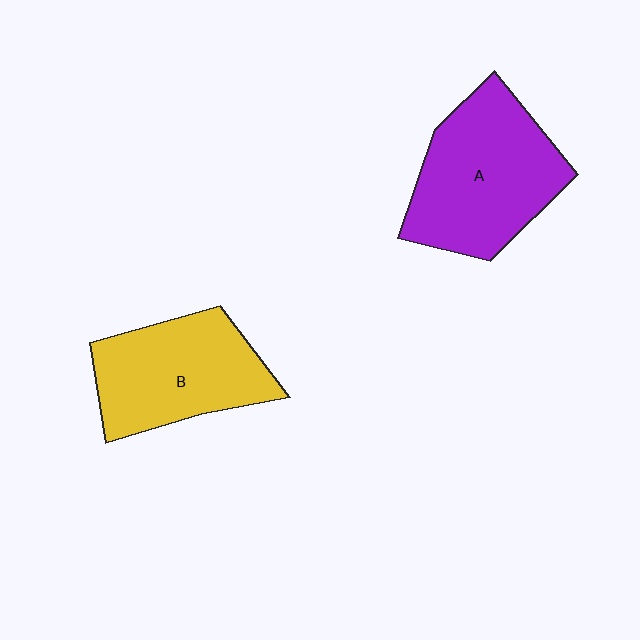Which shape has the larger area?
Shape A (purple).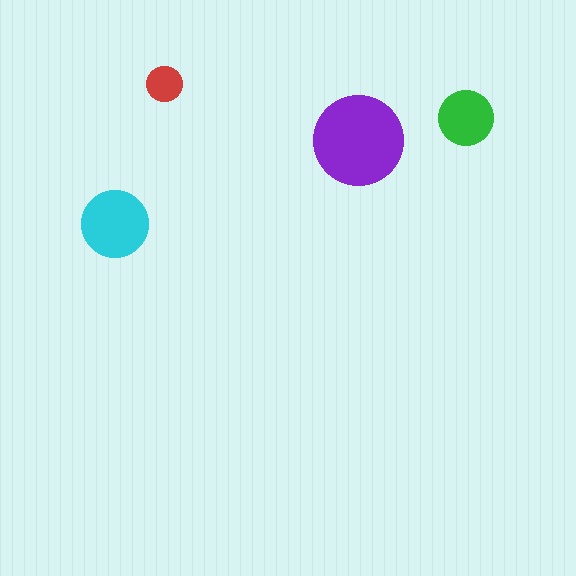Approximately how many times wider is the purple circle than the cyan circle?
About 1.5 times wider.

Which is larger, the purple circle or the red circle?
The purple one.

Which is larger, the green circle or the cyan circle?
The cyan one.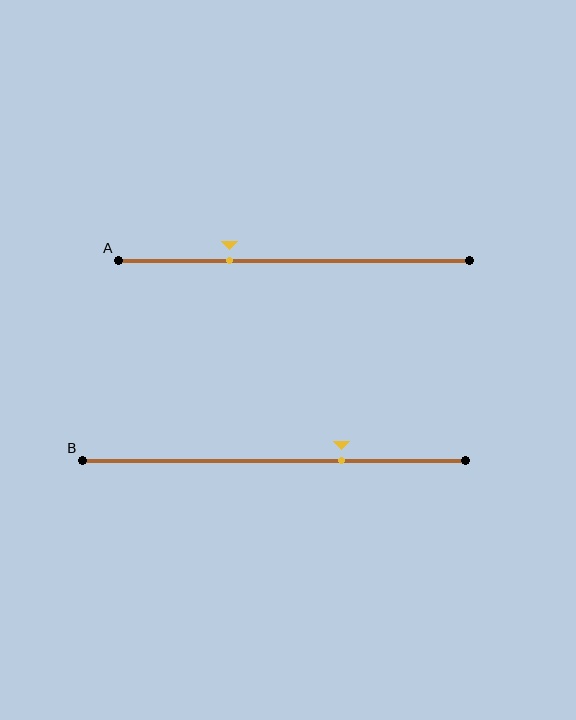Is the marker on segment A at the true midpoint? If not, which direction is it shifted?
No, the marker on segment A is shifted to the left by about 18% of the segment length.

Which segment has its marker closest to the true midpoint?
Segment B has its marker closest to the true midpoint.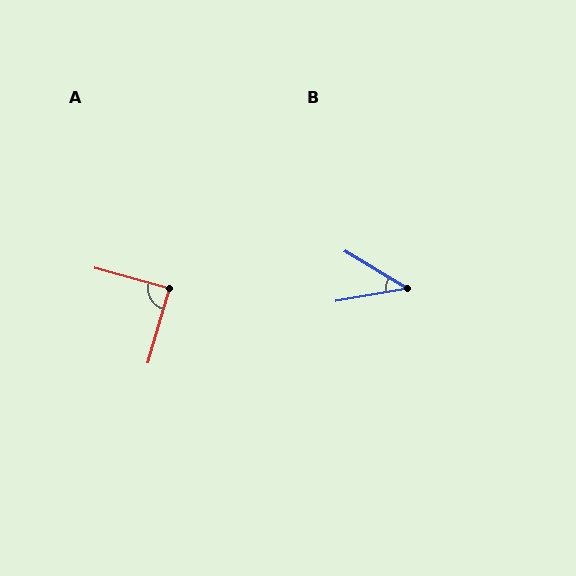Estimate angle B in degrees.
Approximately 41 degrees.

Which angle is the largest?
A, at approximately 89 degrees.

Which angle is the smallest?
B, at approximately 41 degrees.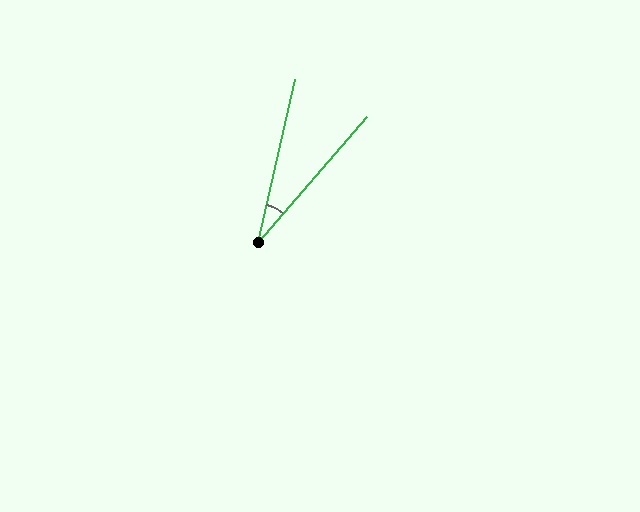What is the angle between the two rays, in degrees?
Approximately 28 degrees.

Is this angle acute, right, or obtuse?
It is acute.